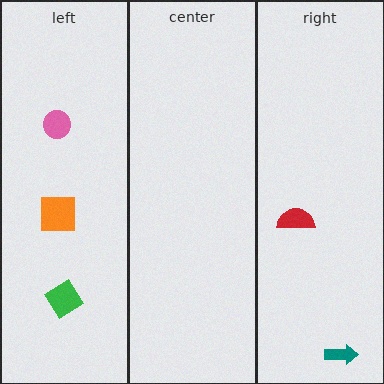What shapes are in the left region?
The orange square, the green diamond, the pink circle.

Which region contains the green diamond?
The left region.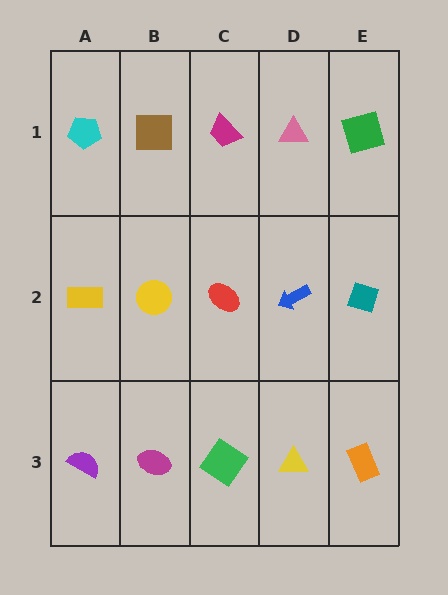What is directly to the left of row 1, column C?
A brown square.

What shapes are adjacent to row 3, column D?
A blue arrow (row 2, column D), a green diamond (row 3, column C), an orange rectangle (row 3, column E).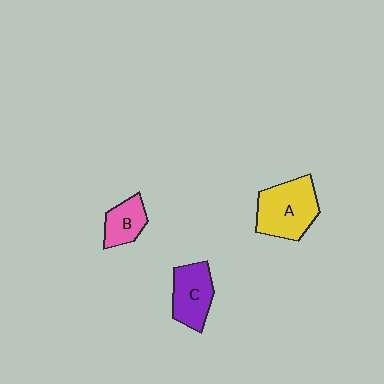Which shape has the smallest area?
Shape B (pink).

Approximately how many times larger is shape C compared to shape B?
Approximately 1.4 times.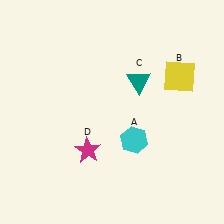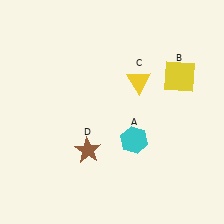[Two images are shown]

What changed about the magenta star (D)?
In Image 1, D is magenta. In Image 2, it changed to brown.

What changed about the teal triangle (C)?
In Image 1, C is teal. In Image 2, it changed to yellow.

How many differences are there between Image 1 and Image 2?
There are 2 differences between the two images.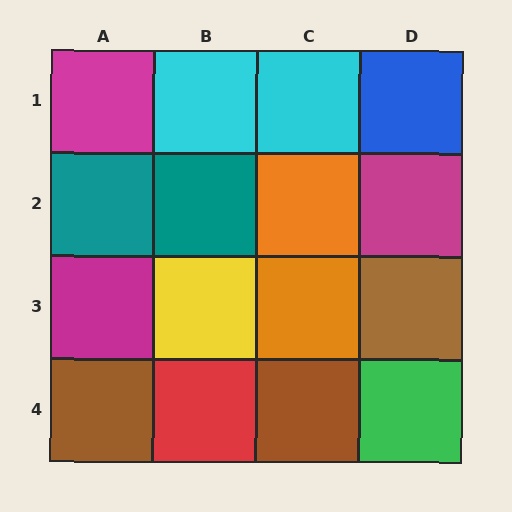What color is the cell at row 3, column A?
Magenta.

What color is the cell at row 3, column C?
Orange.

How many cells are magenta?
3 cells are magenta.